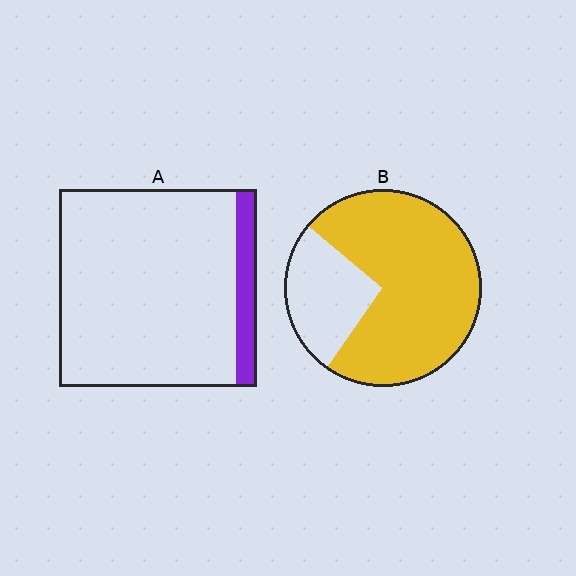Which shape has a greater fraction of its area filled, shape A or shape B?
Shape B.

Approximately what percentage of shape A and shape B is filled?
A is approximately 10% and B is approximately 75%.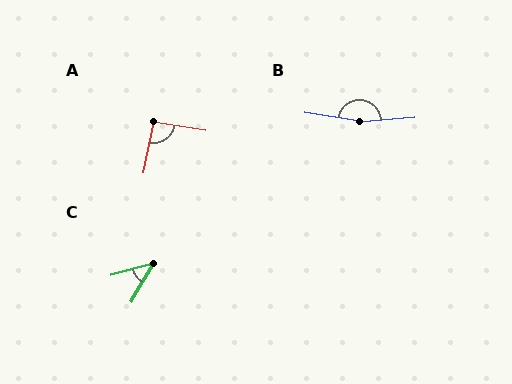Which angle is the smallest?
C, at approximately 45 degrees.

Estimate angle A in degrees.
Approximately 92 degrees.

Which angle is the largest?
B, at approximately 167 degrees.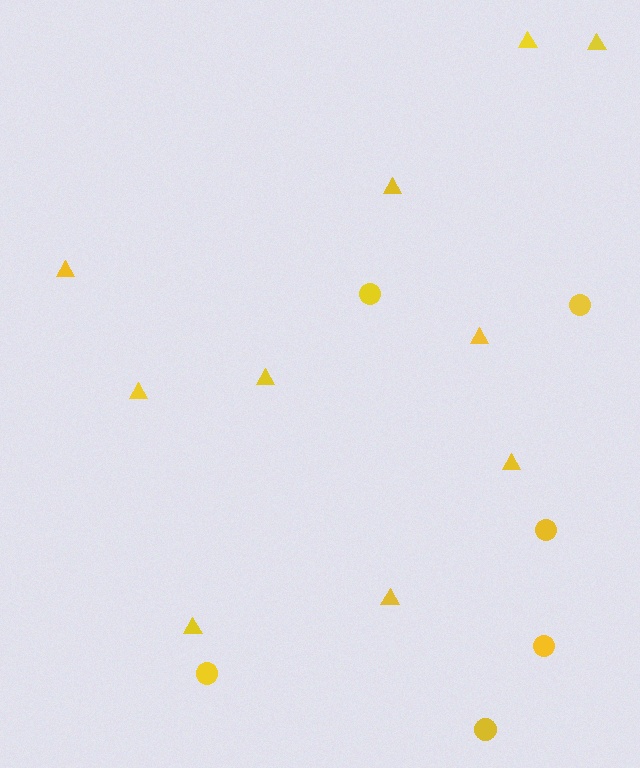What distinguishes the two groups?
There are 2 groups: one group of triangles (10) and one group of circles (6).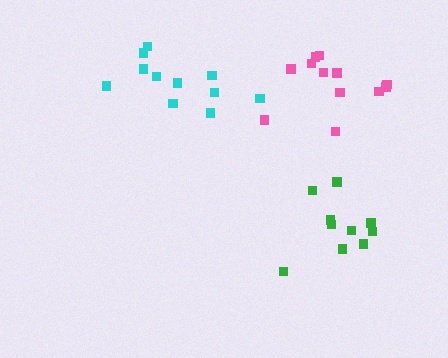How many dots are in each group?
Group 1: 11 dots, Group 2: 12 dots, Group 3: 10 dots (33 total).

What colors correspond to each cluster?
The clusters are colored: cyan, pink, green.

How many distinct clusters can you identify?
There are 3 distinct clusters.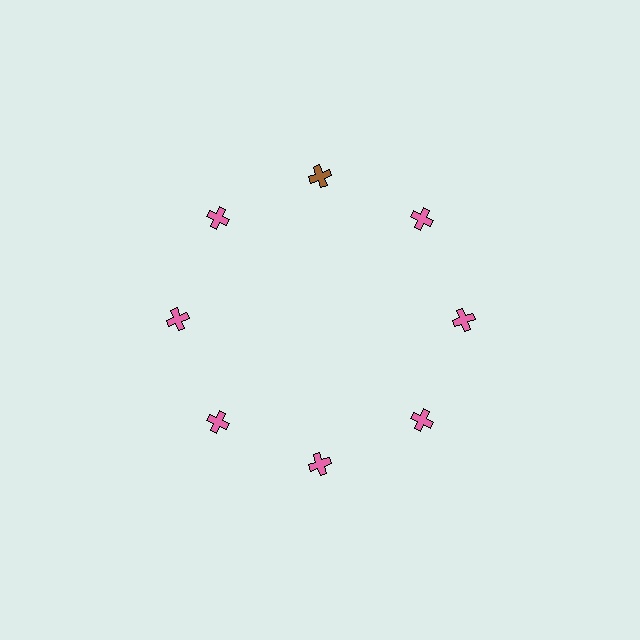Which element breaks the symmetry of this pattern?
The brown cross at roughly the 12 o'clock position breaks the symmetry. All other shapes are pink crosses.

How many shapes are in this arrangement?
There are 8 shapes arranged in a ring pattern.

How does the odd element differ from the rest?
It has a different color: brown instead of pink.